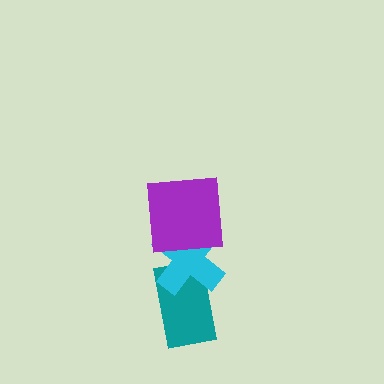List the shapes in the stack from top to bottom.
From top to bottom: the purple square, the cyan cross, the teal rectangle.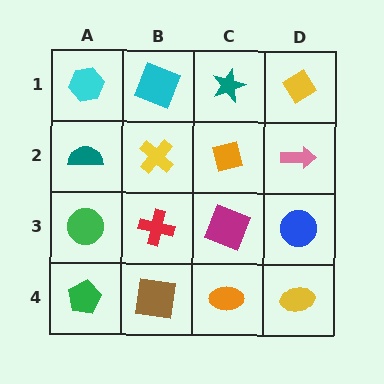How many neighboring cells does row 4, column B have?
3.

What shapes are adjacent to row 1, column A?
A teal semicircle (row 2, column A), a cyan square (row 1, column B).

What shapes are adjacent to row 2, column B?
A cyan square (row 1, column B), a red cross (row 3, column B), a teal semicircle (row 2, column A), an orange diamond (row 2, column C).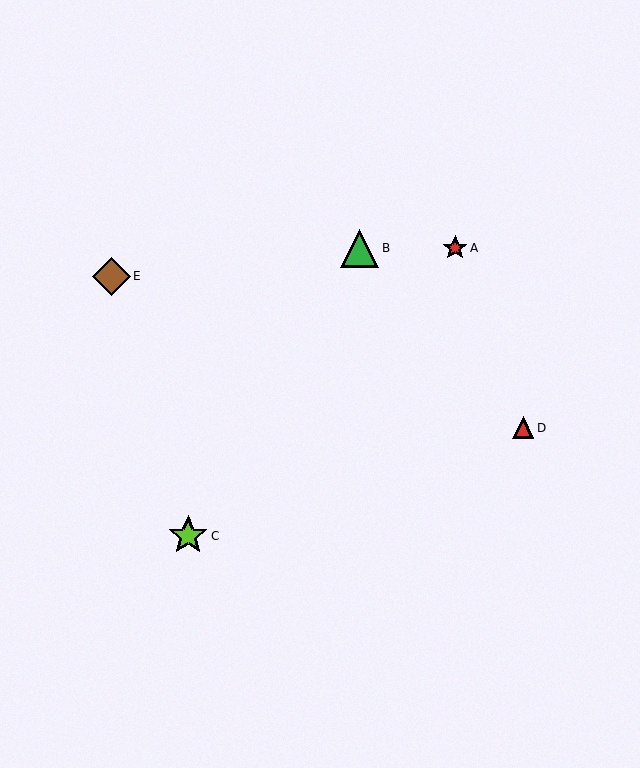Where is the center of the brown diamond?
The center of the brown diamond is at (111, 276).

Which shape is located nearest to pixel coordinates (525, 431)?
The red triangle (labeled D) at (523, 428) is nearest to that location.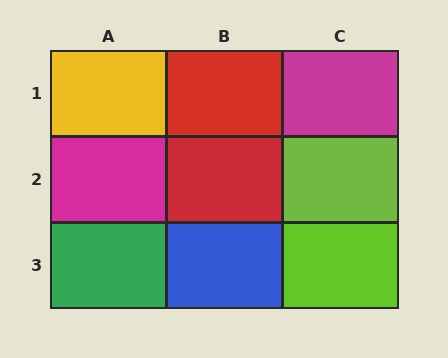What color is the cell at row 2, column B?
Red.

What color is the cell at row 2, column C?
Lime.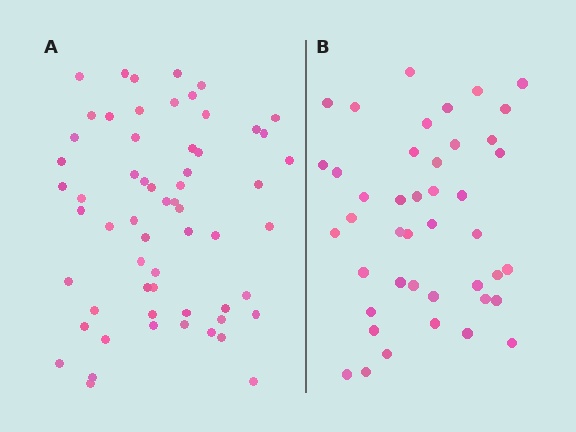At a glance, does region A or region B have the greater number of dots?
Region A (the left region) has more dots.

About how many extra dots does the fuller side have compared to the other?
Region A has approximately 15 more dots than region B.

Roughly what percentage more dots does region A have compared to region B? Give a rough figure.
About 40% more.